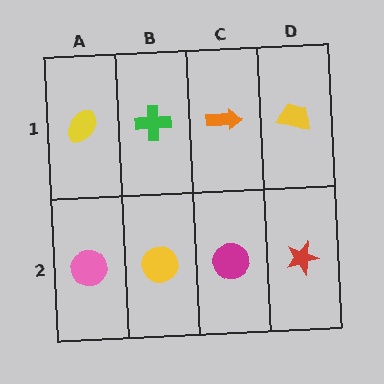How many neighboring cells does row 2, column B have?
3.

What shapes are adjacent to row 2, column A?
A yellow ellipse (row 1, column A), a yellow circle (row 2, column B).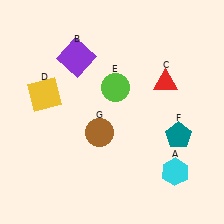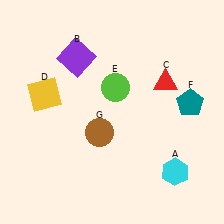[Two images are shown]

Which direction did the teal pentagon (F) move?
The teal pentagon (F) moved up.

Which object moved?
The teal pentagon (F) moved up.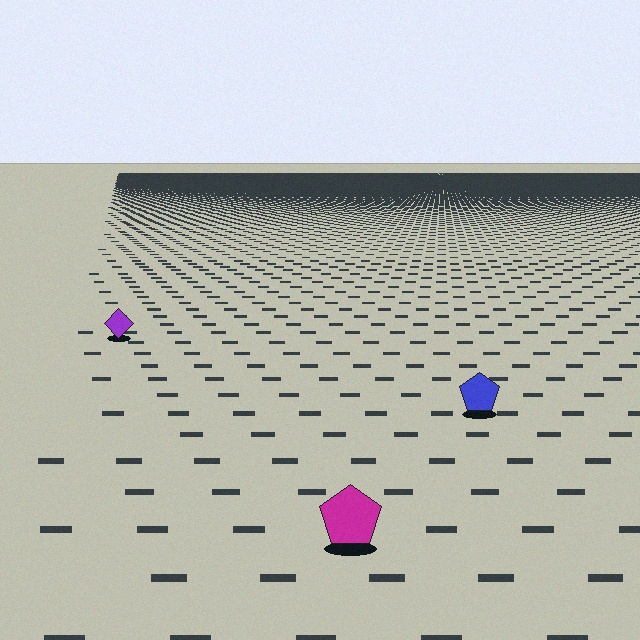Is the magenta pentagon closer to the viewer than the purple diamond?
Yes. The magenta pentagon is closer — you can tell from the texture gradient: the ground texture is coarser near it.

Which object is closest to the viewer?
The magenta pentagon is closest. The texture marks near it are larger and more spread out.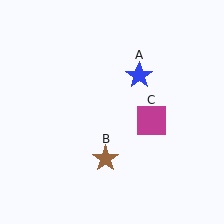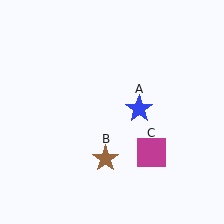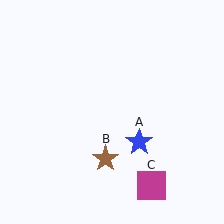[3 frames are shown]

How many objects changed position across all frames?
2 objects changed position: blue star (object A), magenta square (object C).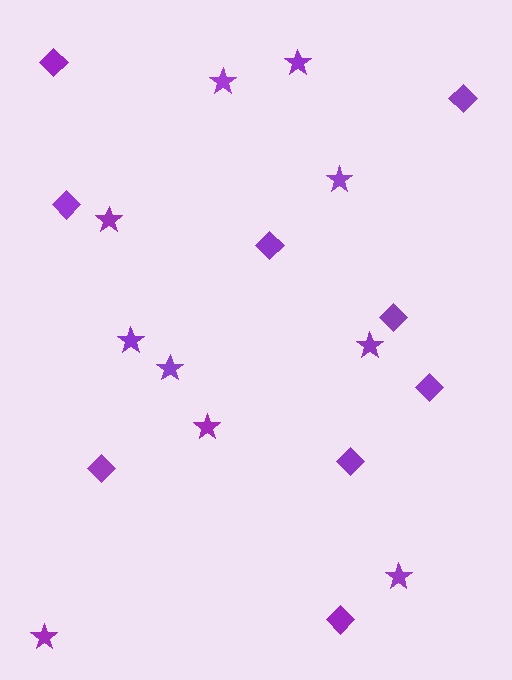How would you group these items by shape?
There are 2 groups: one group of stars (10) and one group of diamonds (9).